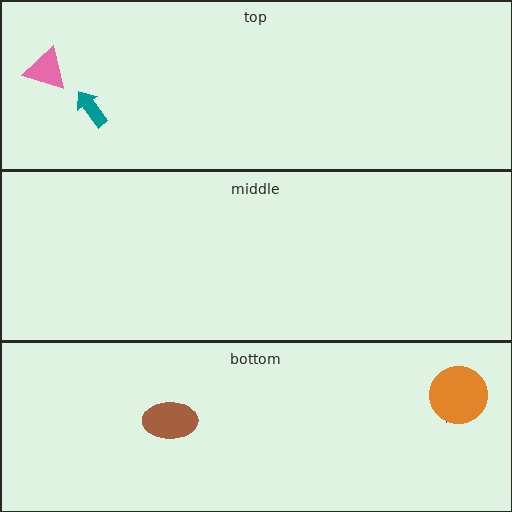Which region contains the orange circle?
The bottom region.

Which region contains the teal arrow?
The top region.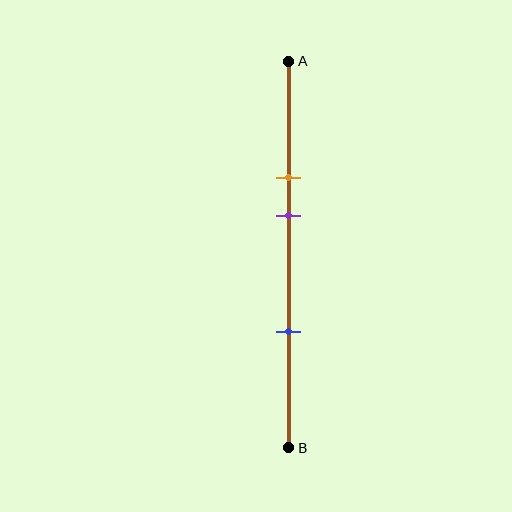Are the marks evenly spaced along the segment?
No, the marks are not evenly spaced.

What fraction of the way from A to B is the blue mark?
The blue mark is approximately 70% (0.7) of the way from A to B.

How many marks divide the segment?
There are 3 marks dividing the segment.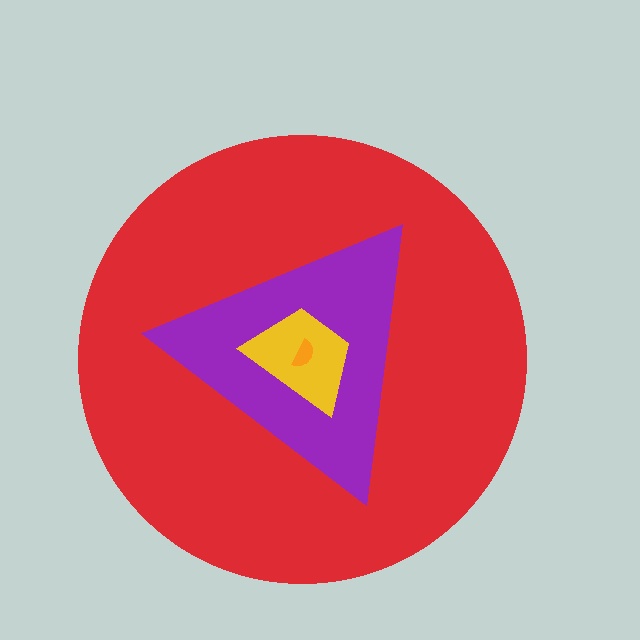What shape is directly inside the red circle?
The purple triangle.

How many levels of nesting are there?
4.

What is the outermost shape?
The red circle.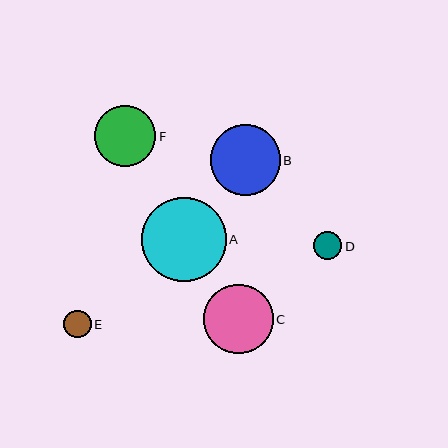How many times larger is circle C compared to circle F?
Circle C is approximately 1.1 times the size of circle F.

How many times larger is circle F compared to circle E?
Circle F is approximately 2.2 times the size of circle E.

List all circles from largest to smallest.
From largest to smallest: A, B, C, F, D, E.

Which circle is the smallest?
Circle E is the smallest with a size of approximately 28 pixels.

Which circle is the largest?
Circle A is the largest with a size of approximately 85 pixels.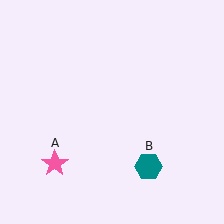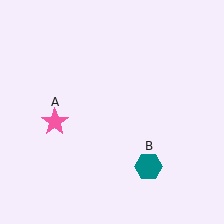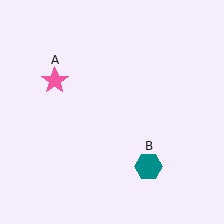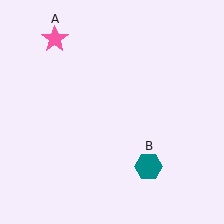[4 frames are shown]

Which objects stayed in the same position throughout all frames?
Teal hexagon (object B) remained stationary.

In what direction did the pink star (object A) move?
The pink star (object A) moved up.